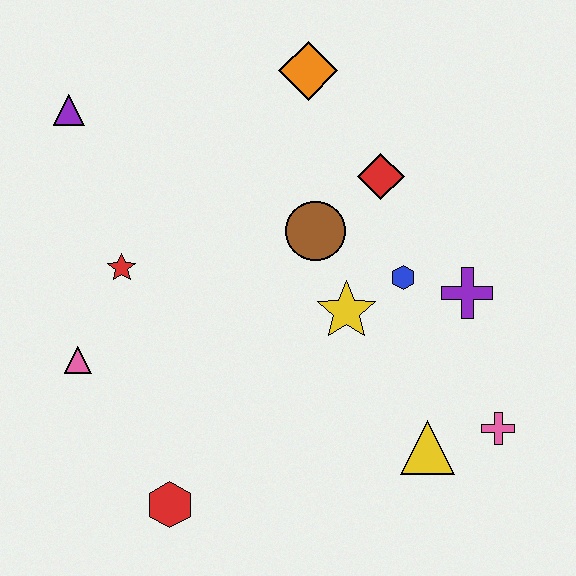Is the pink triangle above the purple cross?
No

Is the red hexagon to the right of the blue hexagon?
No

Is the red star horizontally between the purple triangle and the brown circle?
Yes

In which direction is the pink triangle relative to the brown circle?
The pink triangle is to the left of the brown circle.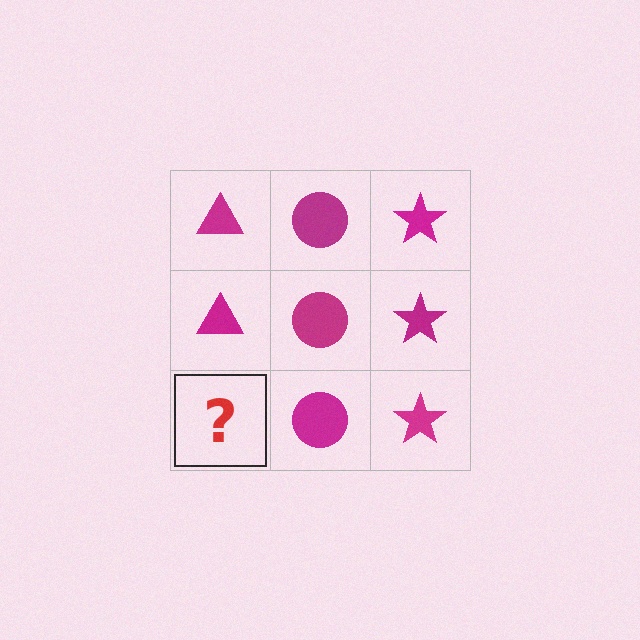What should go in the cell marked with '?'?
The missing cell should contain a magenta triangle.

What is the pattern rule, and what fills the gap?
The rule is that each column has a consistent shape. The gap should be filled with a magenta triangle.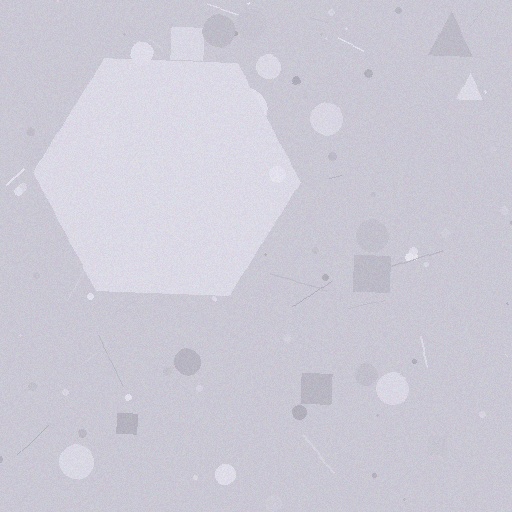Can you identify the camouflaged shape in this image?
The camouflaged shape is a hexagon.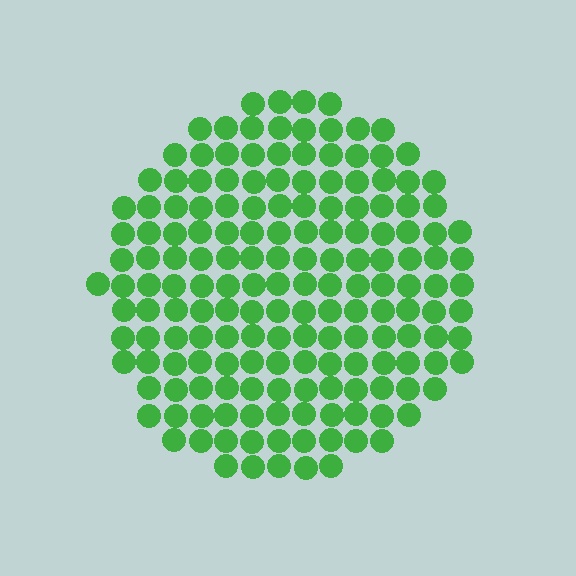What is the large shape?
The large shape is a circle.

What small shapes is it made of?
It is made of small circles.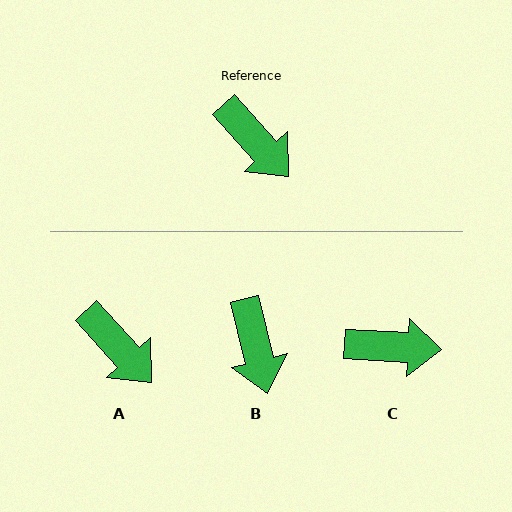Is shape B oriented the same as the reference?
No, it is off by about 28 degrees.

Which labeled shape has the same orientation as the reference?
A.